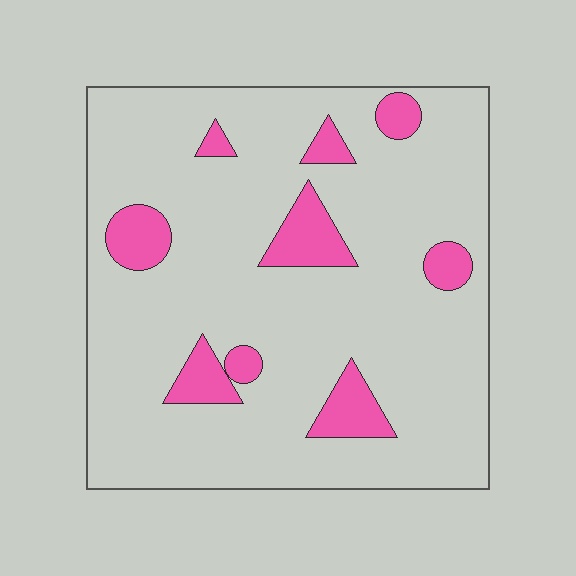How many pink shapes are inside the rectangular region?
9.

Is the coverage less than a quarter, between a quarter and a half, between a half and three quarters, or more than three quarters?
Less than a quarter.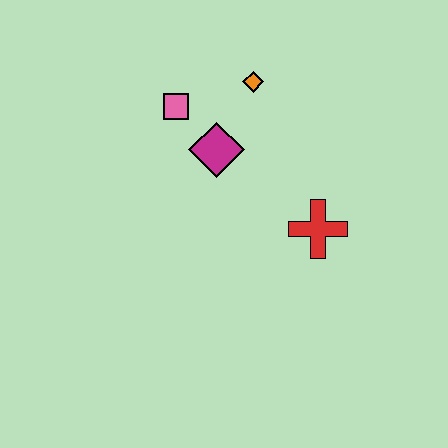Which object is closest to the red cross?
The magenta diamond is closest to the red cross.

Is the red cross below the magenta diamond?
Yes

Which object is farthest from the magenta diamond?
The red cross is farthest from the magenta diamond.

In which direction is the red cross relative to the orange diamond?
The red cross is below the orange diamond.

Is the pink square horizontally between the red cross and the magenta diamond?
No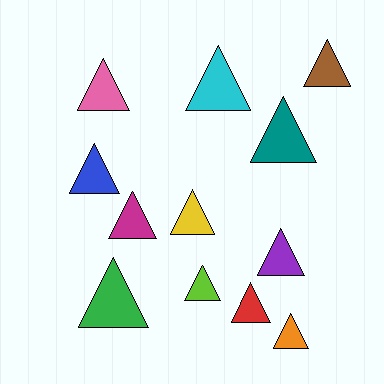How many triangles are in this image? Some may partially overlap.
There are 12 triangles.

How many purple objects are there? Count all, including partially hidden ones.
There is 1 purple object.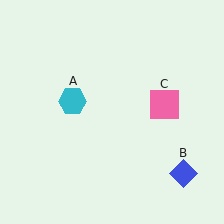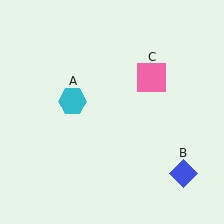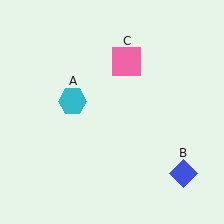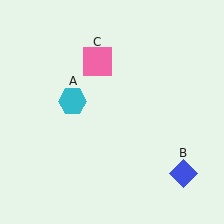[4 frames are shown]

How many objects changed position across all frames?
1 object changed position: pink square (object C).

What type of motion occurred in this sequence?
The pink square (object C) rotated counterclockwise around the center of the scene.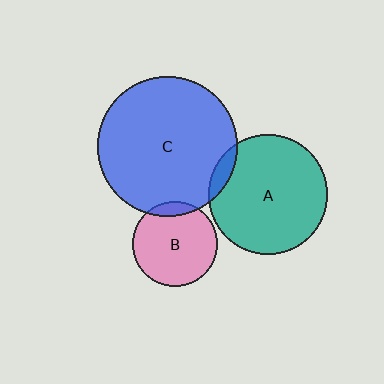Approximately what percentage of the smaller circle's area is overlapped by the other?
Approximately 10%.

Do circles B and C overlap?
Yes.